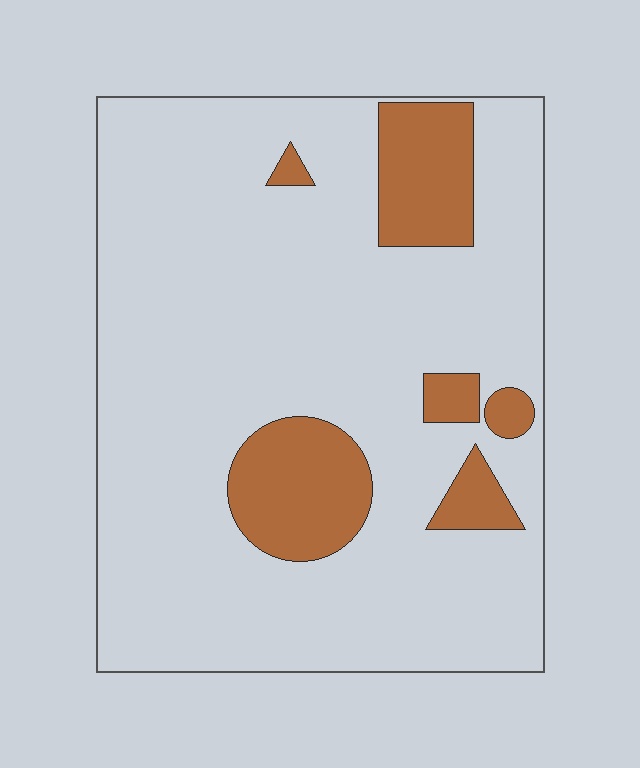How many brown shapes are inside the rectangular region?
6.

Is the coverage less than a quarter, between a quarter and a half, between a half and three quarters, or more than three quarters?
Less than a quarter.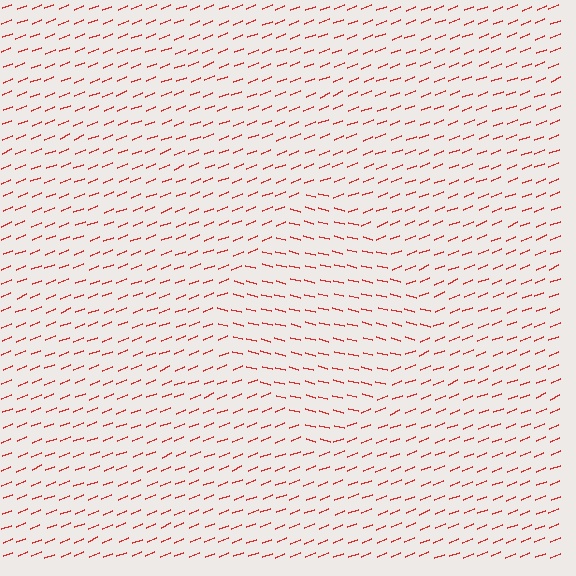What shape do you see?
I see a diamond.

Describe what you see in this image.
The image is filled with small red line segments. A diamond region in the image has lines oriented differently from the surrounding lines, creating a visible texture boundary.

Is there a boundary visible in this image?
Yes, there is a texture boundary formed by a change in line orientation.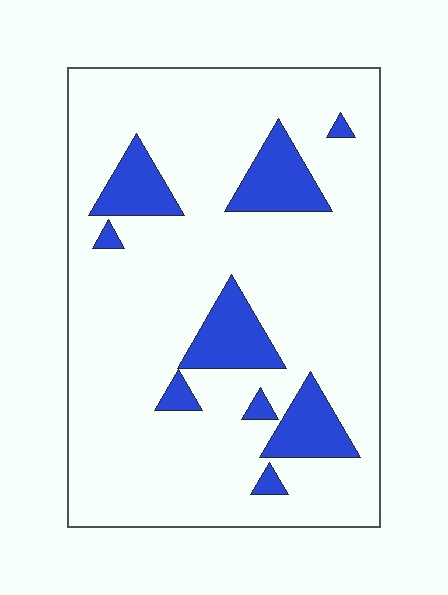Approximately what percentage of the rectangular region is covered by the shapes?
Approximately 15%.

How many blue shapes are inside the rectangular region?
9.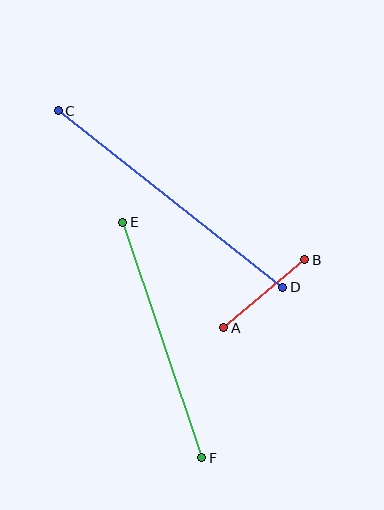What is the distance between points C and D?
The distance is approximately 285 pixels.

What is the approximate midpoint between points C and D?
The midpoint is at approximately (170, 199) pixels.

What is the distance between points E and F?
The distance is approximately 249 pixels.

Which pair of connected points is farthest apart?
Points C and D are farthest apart.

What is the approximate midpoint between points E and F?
The midpoint is at approximately (162, 340) pixels.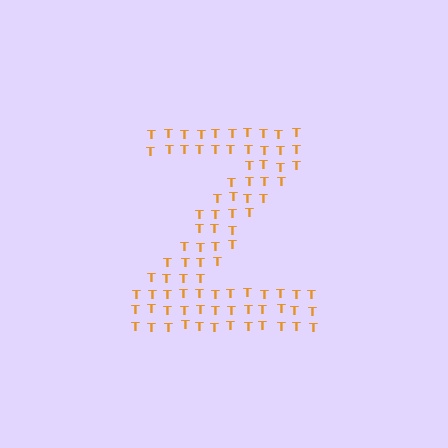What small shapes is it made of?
It is made of small letter T's.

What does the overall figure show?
The overall figure shows the letter Z.